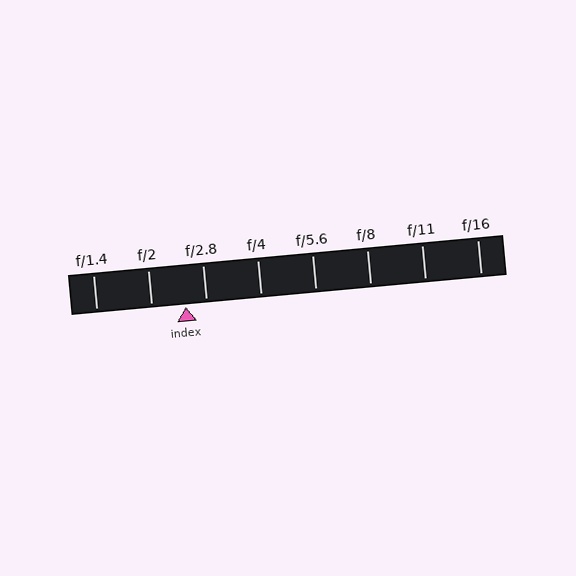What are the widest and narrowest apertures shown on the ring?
The widest aperture shown is f/1.4 and the narrowest is f/16.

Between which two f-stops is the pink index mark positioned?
The index mark is between f/2 and f/2.8.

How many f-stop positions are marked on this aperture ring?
There are 8 f-stop positions marked.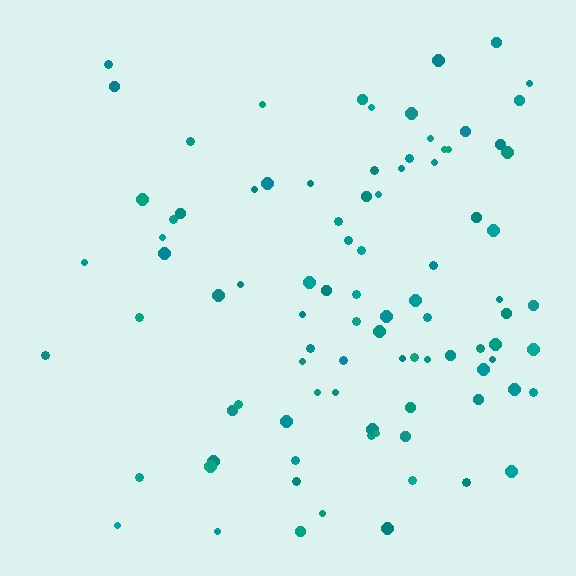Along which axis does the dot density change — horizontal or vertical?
Horizontal.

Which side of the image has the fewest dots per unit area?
The left.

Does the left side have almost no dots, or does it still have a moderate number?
Still a moderate number, just noticeably fewer than the right.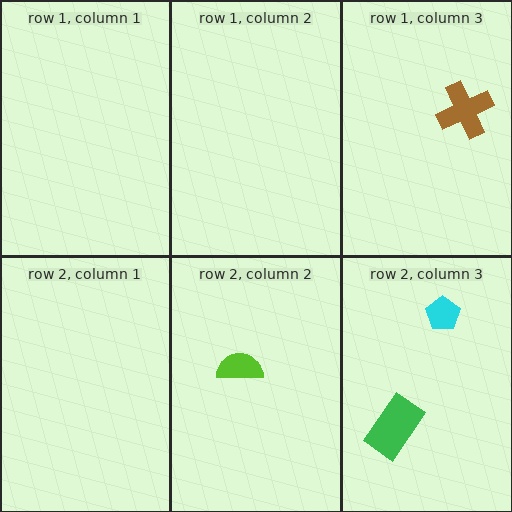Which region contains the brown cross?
The row 1, column 3 region.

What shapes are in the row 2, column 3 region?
The green rectangle, the cyan pentagon.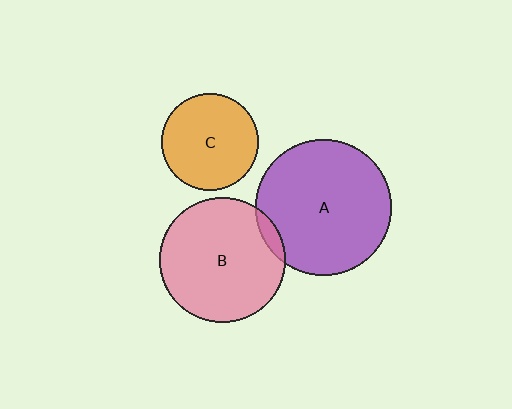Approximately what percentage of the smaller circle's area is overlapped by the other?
Approximately 5%.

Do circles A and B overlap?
Yes.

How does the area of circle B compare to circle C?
Approximately 1.7 times.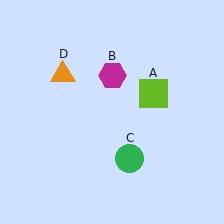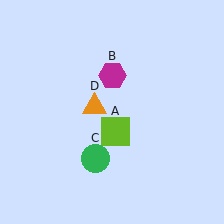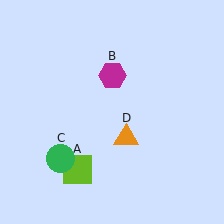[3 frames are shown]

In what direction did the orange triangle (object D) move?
The orange triangle (object D) moved down and to the right.